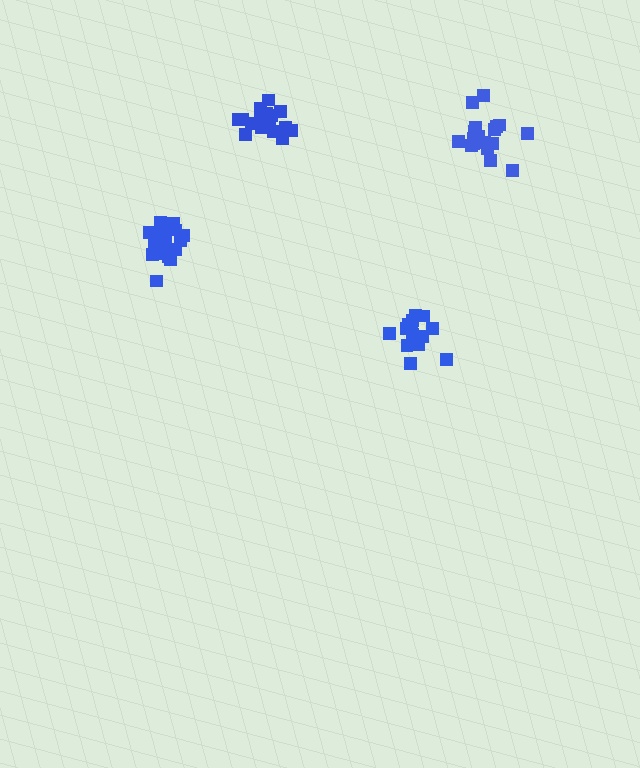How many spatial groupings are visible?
There are 4 spatial groupings.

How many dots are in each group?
Group 1: 20 dots, Group 2: 15 dots, Group 3: 18 dots, Group 4: 19 dots (72 total).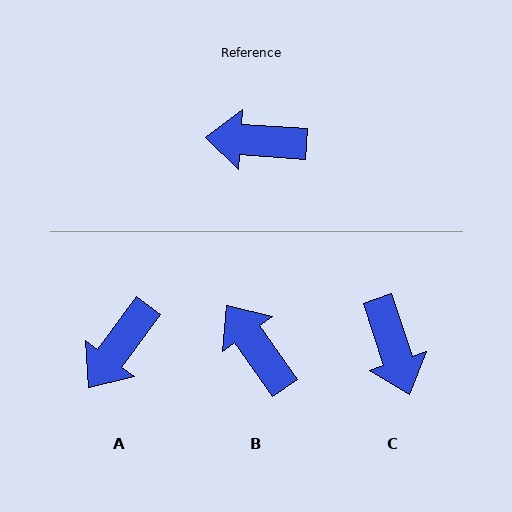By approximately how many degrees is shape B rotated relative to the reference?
Approximately 51 degrees clockwise.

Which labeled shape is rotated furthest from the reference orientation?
C, about 112 degrees away.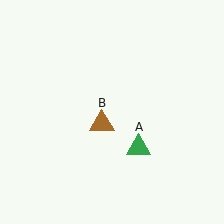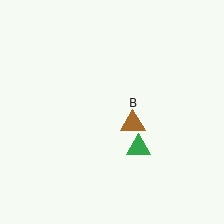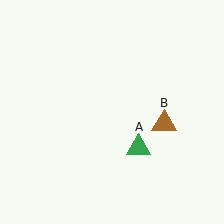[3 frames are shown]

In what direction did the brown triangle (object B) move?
The brown triangle (object B) moved right.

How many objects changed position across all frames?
1 object changed position: brown triangle (object B).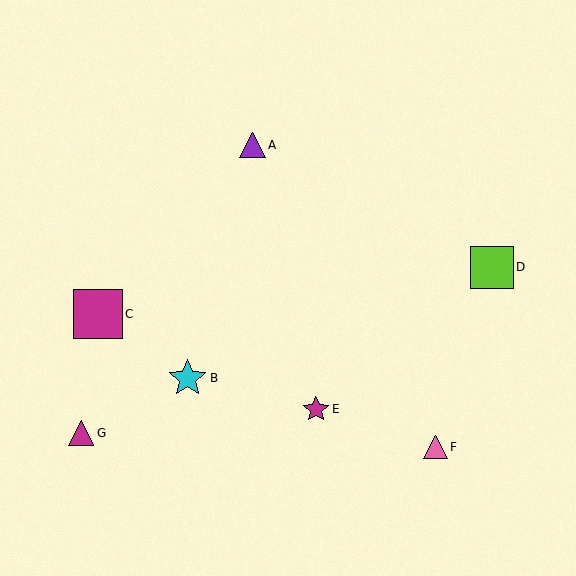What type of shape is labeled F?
Shape F is a pink triangle.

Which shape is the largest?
The magenta square (labeled C) is the largest.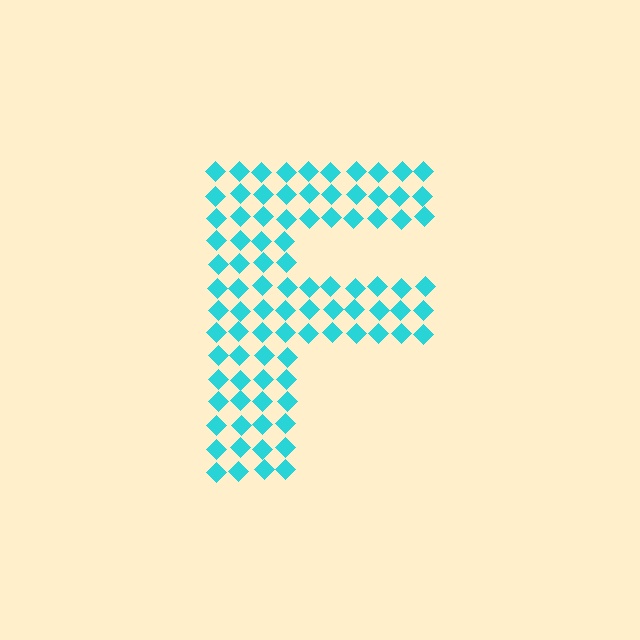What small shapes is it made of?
It is made of small diamonds.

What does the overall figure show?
The overall figure shows the letter F.